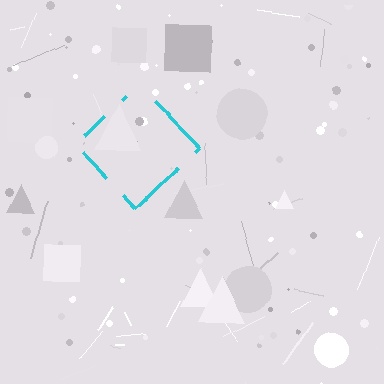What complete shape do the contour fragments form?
The contour fragments form a diamond.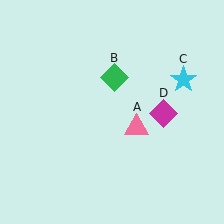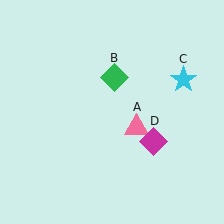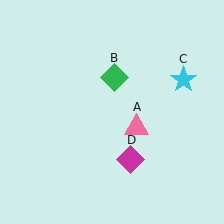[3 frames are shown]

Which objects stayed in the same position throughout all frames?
Pink triangle (object A) and green diamond (object B) and cyan star (object C) remained stationary.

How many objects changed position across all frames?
1 object changed position: magenta diamond (object D).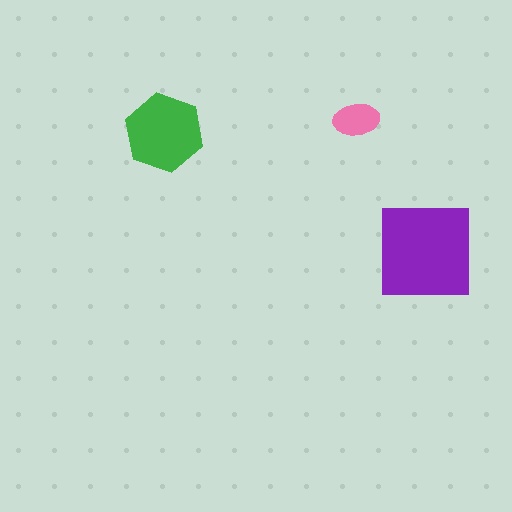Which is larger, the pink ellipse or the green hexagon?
The green hexagon.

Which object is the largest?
The purple square.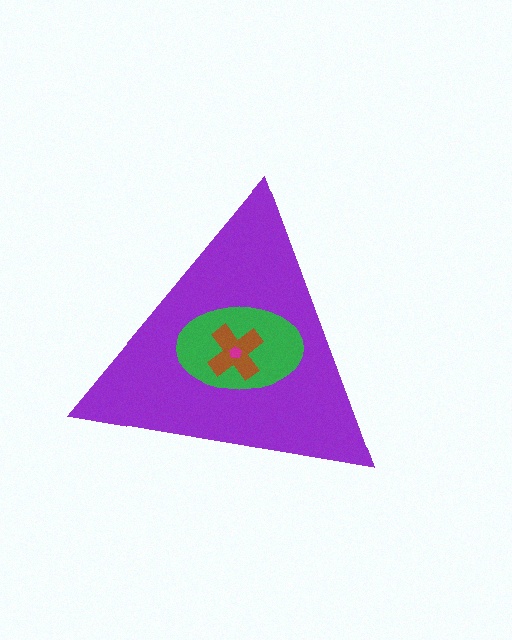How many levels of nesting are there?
4.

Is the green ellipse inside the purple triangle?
Yes.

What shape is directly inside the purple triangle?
The green ellipse.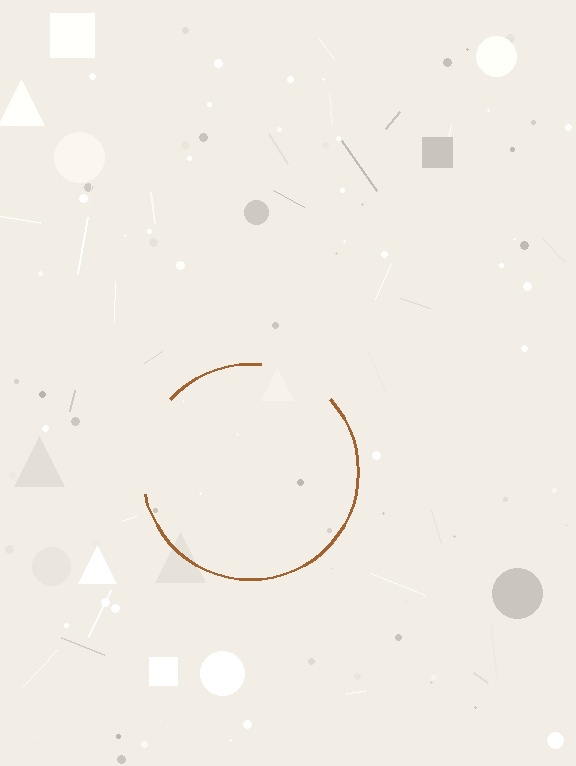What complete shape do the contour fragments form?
The contour fragments form a circle.